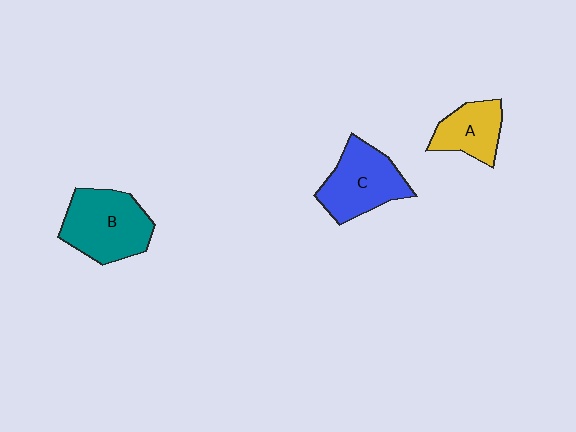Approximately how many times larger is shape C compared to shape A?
Approximately 1.4 times.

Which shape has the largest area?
Shape B (teal).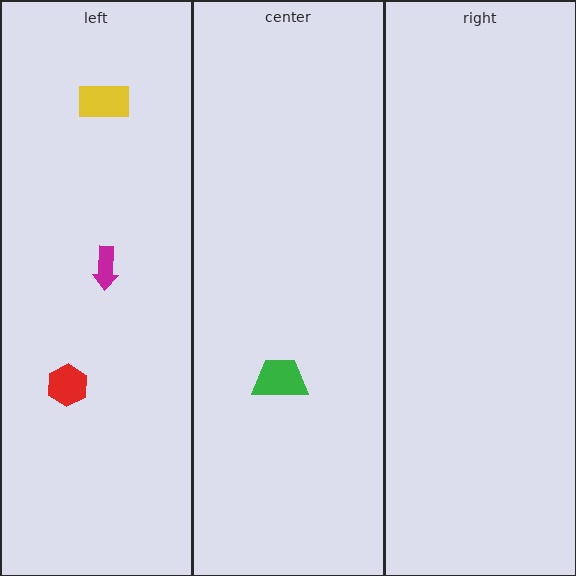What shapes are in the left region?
The magenta arrow, the red hexagon, the yellow rectangle.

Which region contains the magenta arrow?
The left region.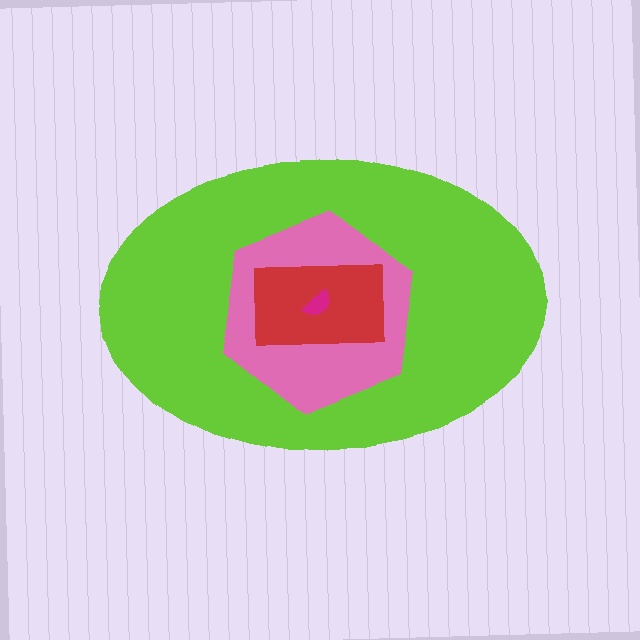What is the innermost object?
The magenta semicircle.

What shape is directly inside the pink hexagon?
The red rectangle.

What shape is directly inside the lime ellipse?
The pink hexagon.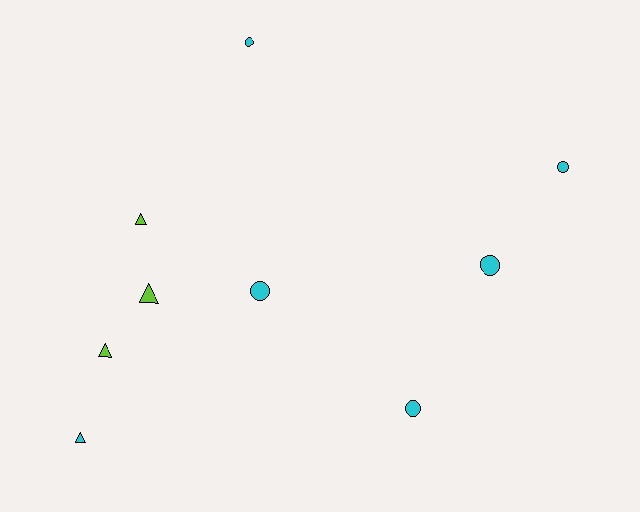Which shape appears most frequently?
Circle, with 5 objects.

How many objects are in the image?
There are 9 objects.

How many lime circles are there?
There are no lime circles.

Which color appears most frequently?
Cyan, with 6 objects.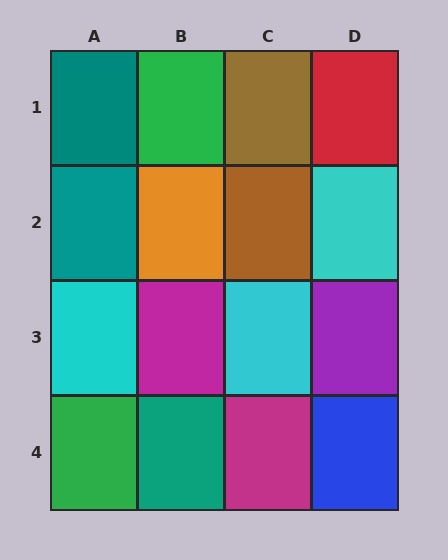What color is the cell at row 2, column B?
Orange.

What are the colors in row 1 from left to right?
Teal, green, brown, red.